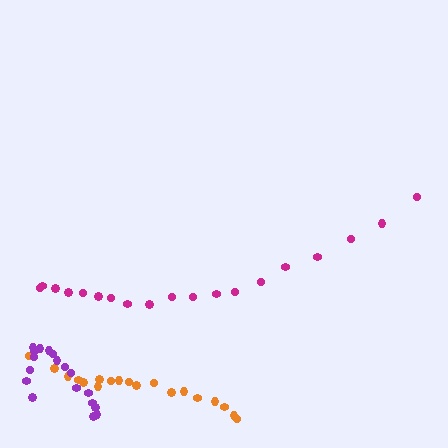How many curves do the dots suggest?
There are 3 distinct paths.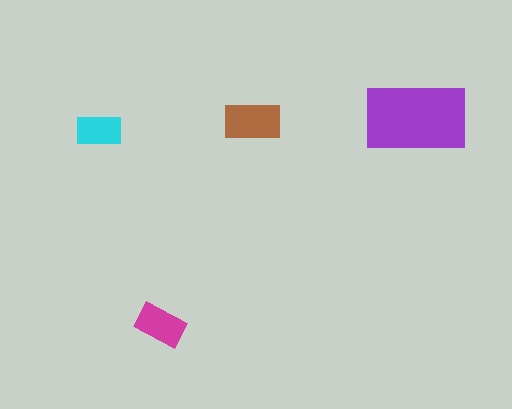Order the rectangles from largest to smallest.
the purple one, the brown one, the magenta one, the cyan one.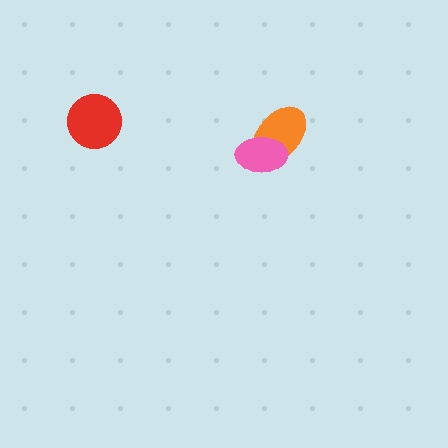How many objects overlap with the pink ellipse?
1 object overlaps with the pink ellipse.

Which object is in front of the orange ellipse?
The pink ellipse is in front of the orange ellipse.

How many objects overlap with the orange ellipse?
1 object overlaps with the orange ellipse.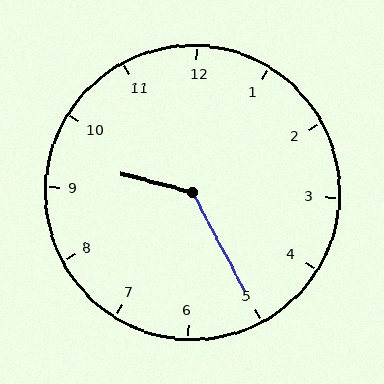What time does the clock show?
9:25.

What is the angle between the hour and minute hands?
Approximately 132 degrees.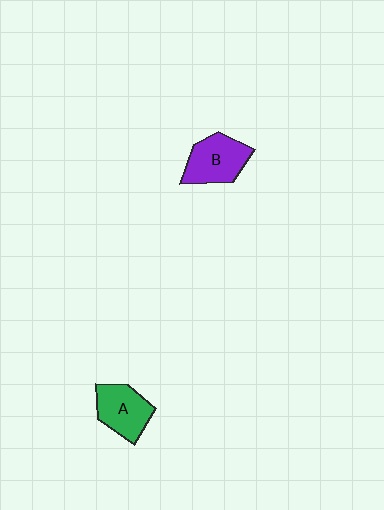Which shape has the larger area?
Shape B (purple).